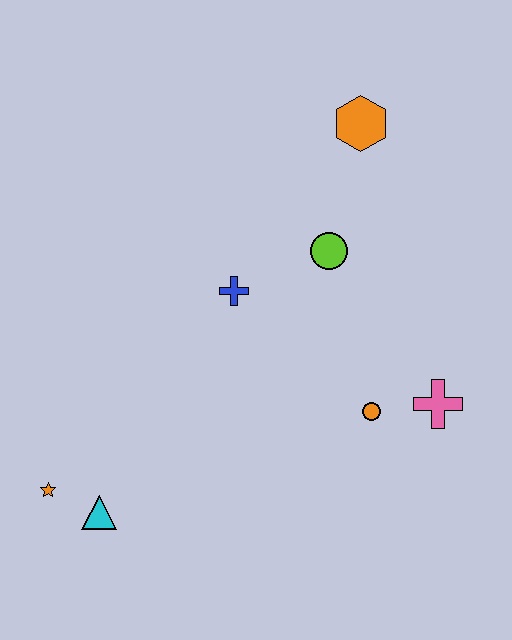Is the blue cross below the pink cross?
No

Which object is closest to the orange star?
The cyan triangle is closest to the orange star.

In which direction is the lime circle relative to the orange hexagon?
The lime circle is below the orange hexagon.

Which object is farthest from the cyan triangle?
The orange hexagon is farthest from the cyan triangle.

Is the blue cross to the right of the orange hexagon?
No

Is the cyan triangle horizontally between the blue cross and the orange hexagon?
No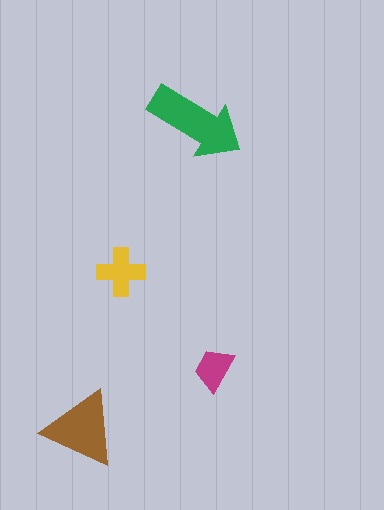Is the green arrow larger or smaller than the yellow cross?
Larger.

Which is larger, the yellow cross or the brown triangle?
The brown triangle.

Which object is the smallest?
The magenta trapezoid.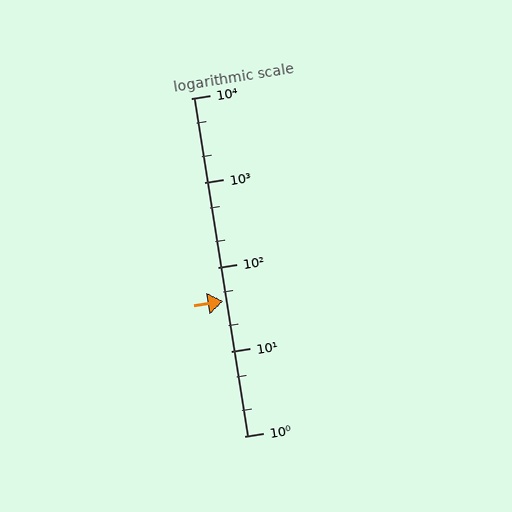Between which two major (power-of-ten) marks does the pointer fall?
The pointer is between 10 and 100.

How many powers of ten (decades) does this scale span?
The scale spans 4 decades, from 1 to 10000.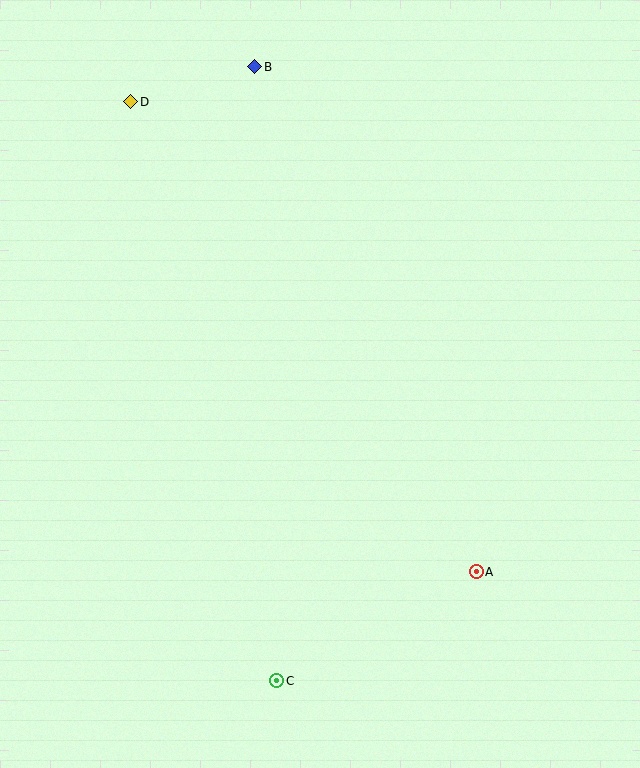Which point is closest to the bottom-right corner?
Point A is closest to the bottom-right corner.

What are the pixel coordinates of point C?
Point C is at (277, 681).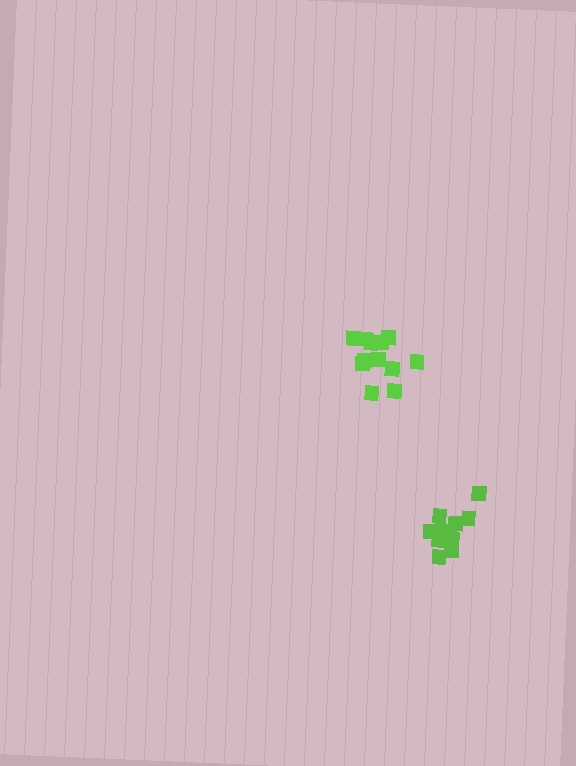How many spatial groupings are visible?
There are 2 spatial groupings.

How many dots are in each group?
Group 1: 13 dots, Group 2: 12 dots (25 total).